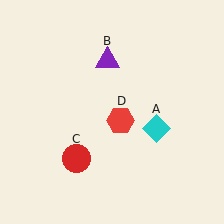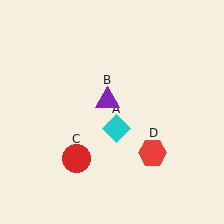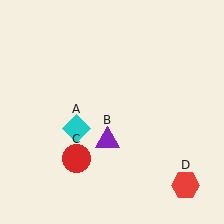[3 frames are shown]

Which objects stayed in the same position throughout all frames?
Red circle (object C) remained stationary.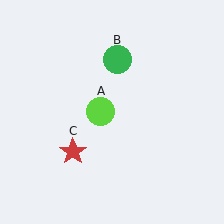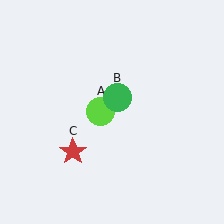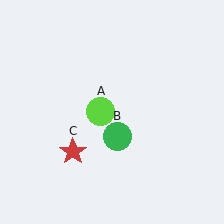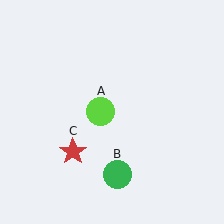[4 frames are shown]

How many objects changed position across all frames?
1 object changed position: green circle (object B).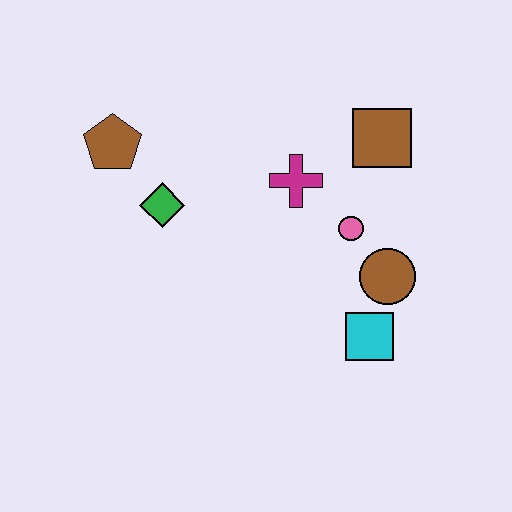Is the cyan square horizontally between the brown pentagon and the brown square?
Yes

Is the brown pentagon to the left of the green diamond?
Yes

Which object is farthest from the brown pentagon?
The cyan square is farthest from the brown pentagon.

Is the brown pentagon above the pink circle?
Yes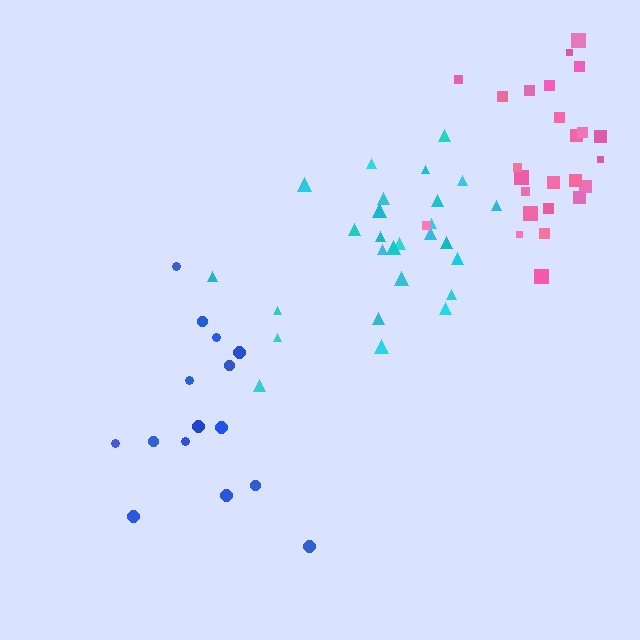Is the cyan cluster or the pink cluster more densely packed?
Pink.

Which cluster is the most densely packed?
Pink.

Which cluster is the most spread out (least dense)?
Blue.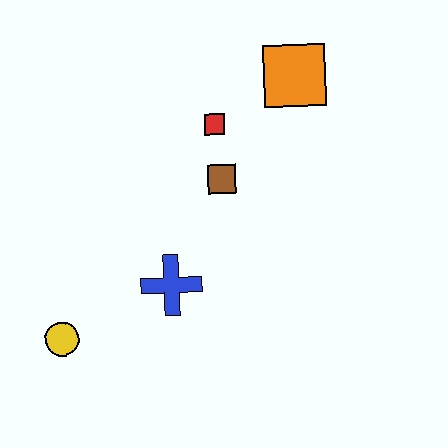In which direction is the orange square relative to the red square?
The orange square is to the right of the red square.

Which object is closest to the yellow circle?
The blue cross is closest to the yellow circle.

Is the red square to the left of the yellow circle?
No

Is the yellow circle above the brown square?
No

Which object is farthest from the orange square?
The yellow circle is farthest from the orange square.